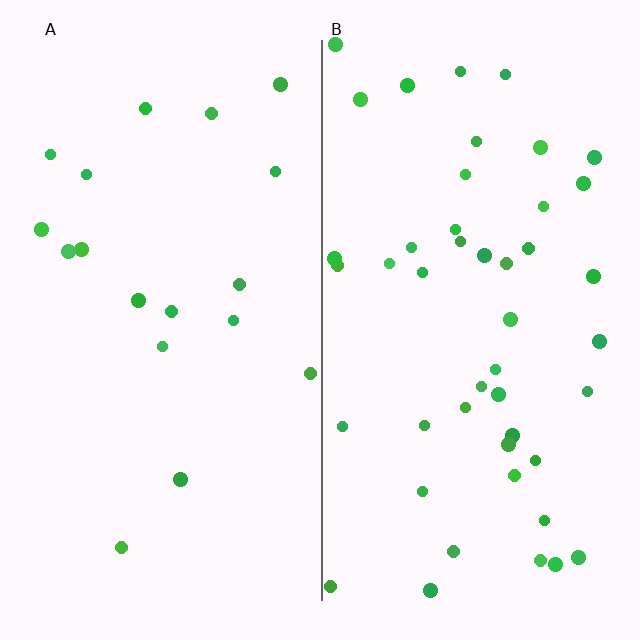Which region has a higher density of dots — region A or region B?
B (the right).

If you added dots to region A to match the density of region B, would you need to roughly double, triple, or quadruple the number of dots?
Approximately triple.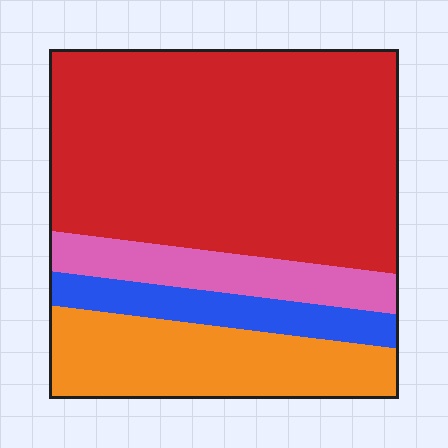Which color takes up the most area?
Red, at roughly 60%.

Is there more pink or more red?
Red.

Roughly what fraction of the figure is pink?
Pink covers 12% of the figure.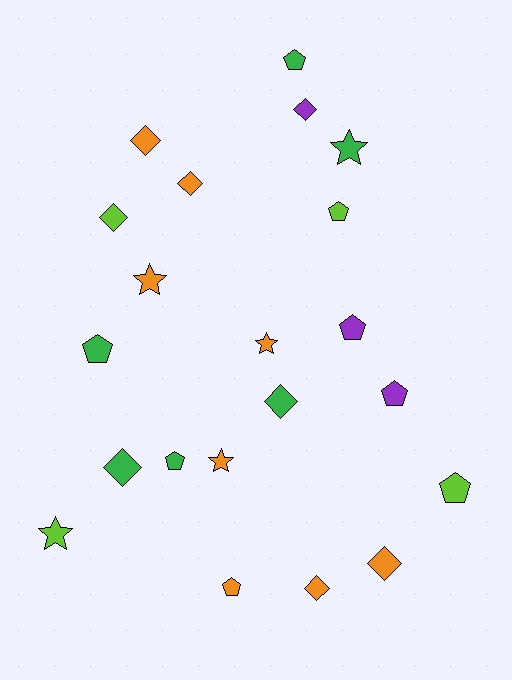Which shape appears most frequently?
Pentagon, with 8 objects.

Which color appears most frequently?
Orange, with 8 objects.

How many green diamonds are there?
There are 2 green diamonds.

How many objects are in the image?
There are 21 objects.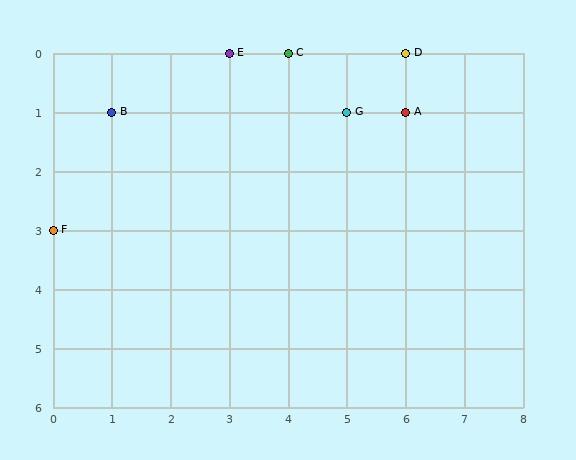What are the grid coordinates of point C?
Point C is at grid coordinates (4, 0).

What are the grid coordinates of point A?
Point A is at grid coordinates (6, 1).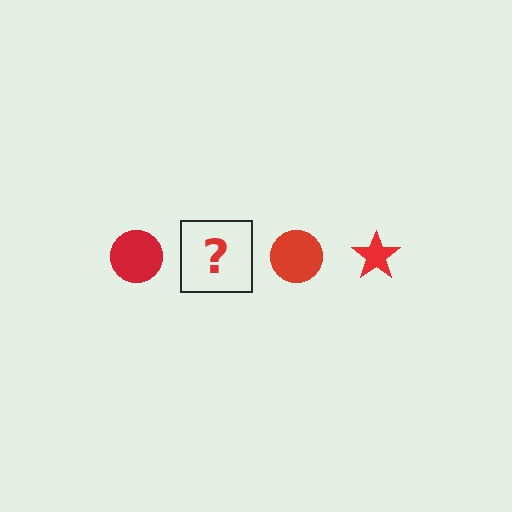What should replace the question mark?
The question mark should be replaced with a red star.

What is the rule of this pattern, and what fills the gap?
The rule is that the pattern cycles through circle, star shapes in red. The gap should be filled with a red star.